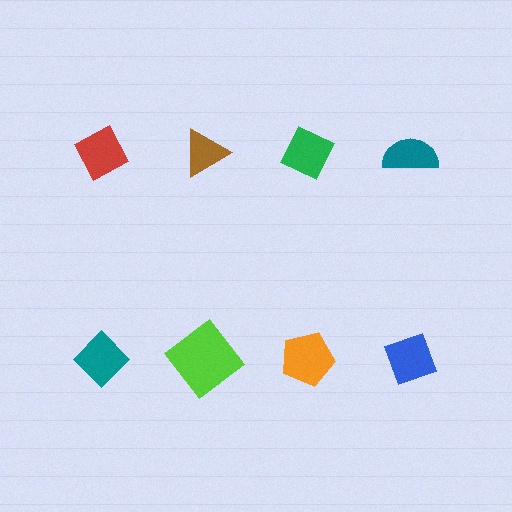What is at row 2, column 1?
A teal diamond.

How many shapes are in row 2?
4 shapes.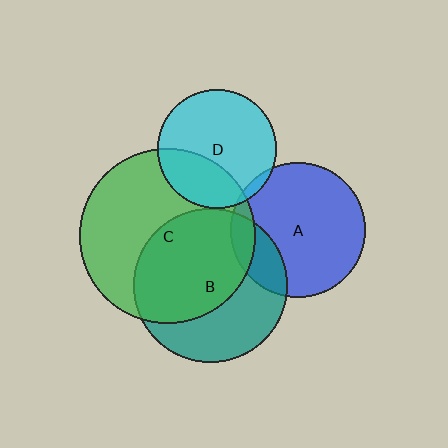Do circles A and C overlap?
Yes.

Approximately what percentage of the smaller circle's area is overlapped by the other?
Approximately 10%.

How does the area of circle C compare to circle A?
Approximately 1.7 times.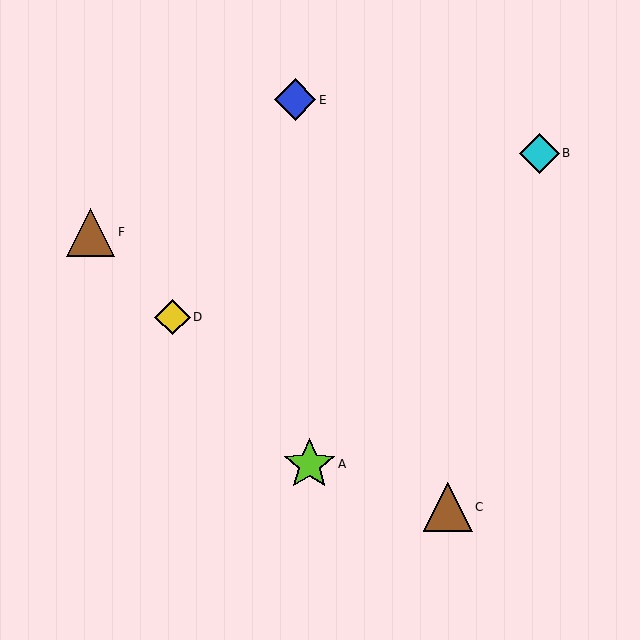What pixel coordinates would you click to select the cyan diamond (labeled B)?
Click at (539, 153) to select the cyan diamond B.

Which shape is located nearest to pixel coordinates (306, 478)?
The lime star (labeled A) at (309, 464) is nearest to that location.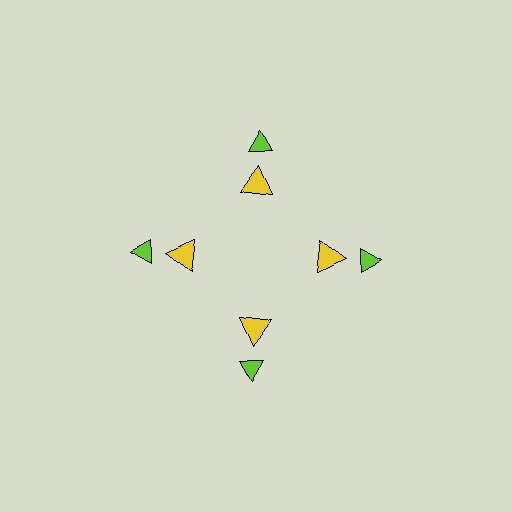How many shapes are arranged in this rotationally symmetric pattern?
There are 8 shapes, arranged in 4 groups of 2.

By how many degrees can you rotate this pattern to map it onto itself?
The pattern maps onto itself every 90 degrees of rotation.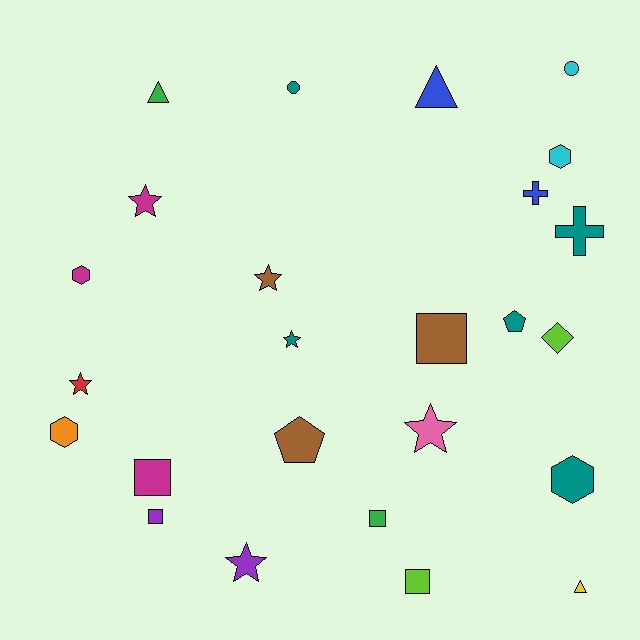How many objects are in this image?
There are 25 objects.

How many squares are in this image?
There are 5 squares.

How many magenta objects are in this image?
There are 3 magenta objects.